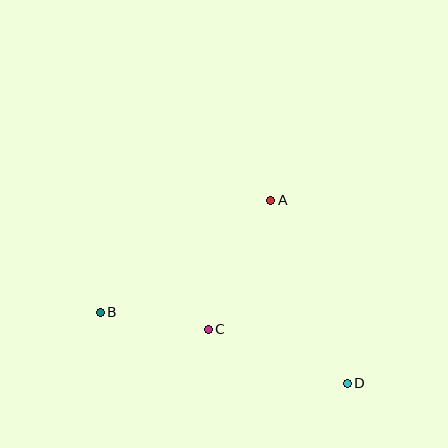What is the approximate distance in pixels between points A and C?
The distance between A and C is approximately 143 pixels.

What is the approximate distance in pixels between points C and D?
The distance between C and D is approximately 149 pixels.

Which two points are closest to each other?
Points B and C are closest to each other.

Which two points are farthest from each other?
Points B and D are farthest from each other.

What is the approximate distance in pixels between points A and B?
The distance between A and B is approximately 204 pixels.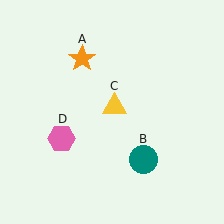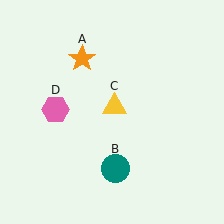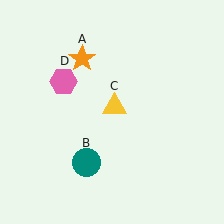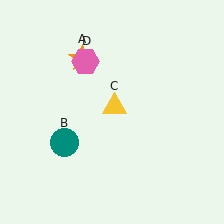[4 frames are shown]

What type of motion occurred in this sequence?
The teal circle (object B), pink hexagon (object D) rotated clockwise around the center of the scene.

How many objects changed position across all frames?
2 objects changed position: teal circle (object B), pink hexagon (object D).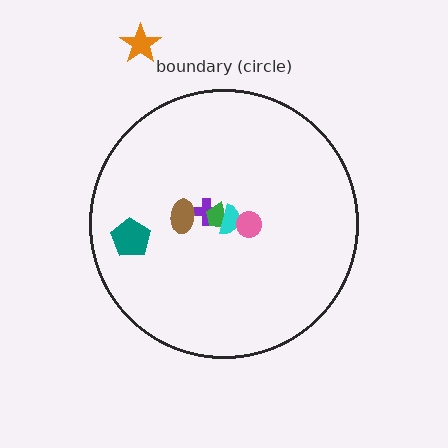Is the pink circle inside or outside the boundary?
Inside.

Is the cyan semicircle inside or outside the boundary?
Inside.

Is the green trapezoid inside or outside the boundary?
Inside.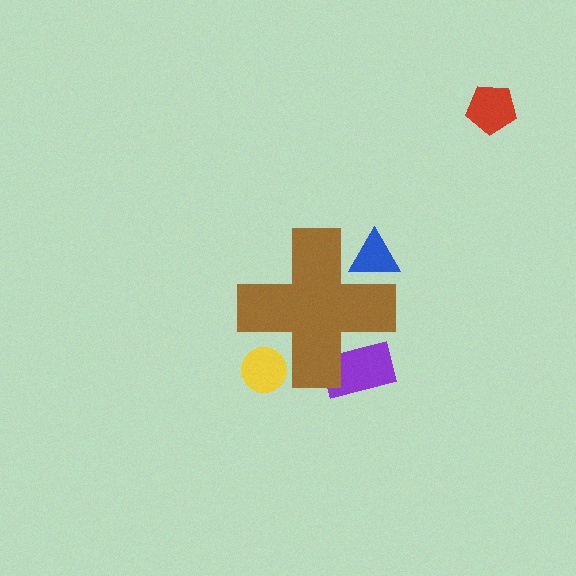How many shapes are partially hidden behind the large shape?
3 shapes are partially hidden.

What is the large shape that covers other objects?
A brown cross.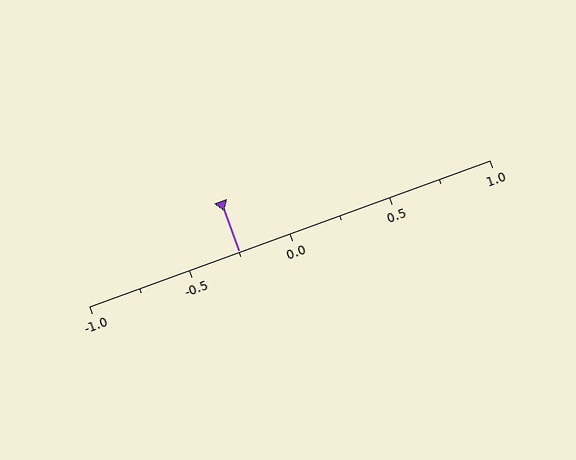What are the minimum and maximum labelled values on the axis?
The axis runs from -1.0 to 1.0.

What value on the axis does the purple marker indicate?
The marker indicates approximately -0.25.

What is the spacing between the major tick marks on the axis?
The major ticks are spaced 0.5 apart.